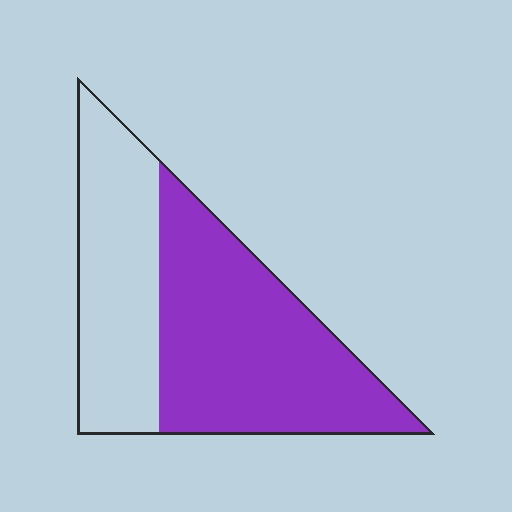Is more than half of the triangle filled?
Yes.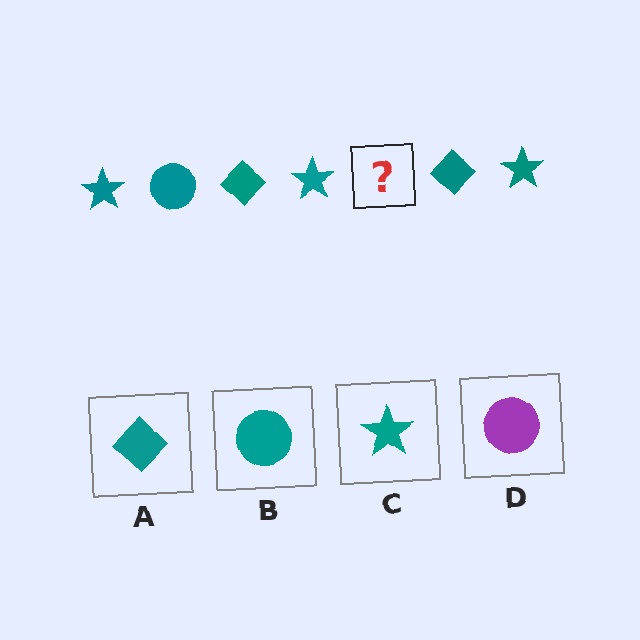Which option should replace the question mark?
Option B.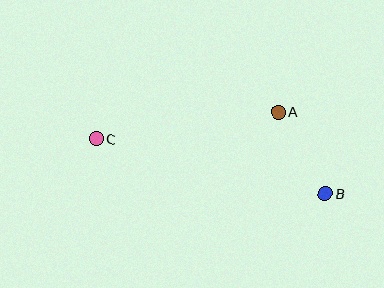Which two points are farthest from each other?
Points B and C are farthest from each other.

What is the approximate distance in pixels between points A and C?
The distance between A and C is approximately 184 pixels.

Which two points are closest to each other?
Points A and B are closest to each other.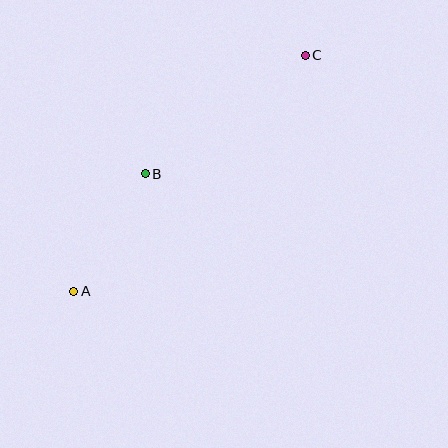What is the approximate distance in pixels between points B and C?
The distance between B and C is approximately 199 pixels.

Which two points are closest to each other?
Points A and B are closest to each other.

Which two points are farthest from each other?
Points A and C are farthest from each other.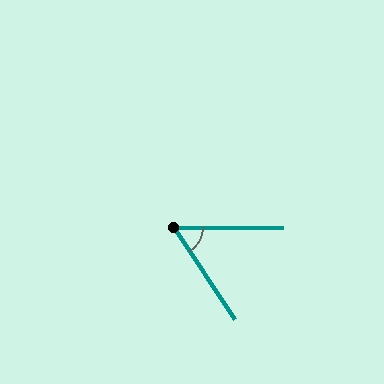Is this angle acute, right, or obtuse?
It is acute.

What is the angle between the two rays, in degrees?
Approximately 57 degrees.